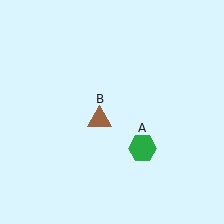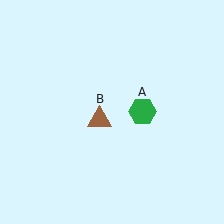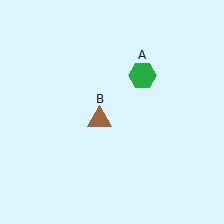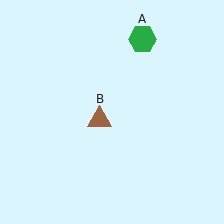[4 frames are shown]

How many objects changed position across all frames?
1 object changed position: green hexagon (object A).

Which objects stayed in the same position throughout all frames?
Brown triangle (object B) remained stationary.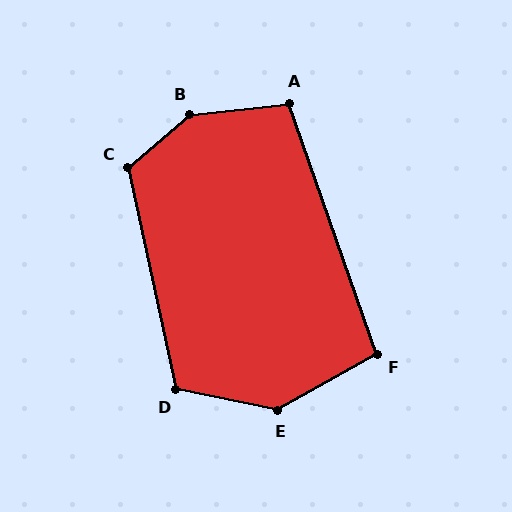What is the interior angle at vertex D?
Approximately 114 degrees (obtuse).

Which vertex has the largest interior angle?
B, at approximately 146 degrees.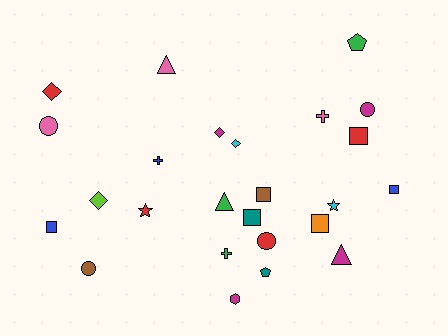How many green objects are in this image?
There are 3 green objects.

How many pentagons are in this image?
There are 2 pentagons.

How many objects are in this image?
There are 25 objects.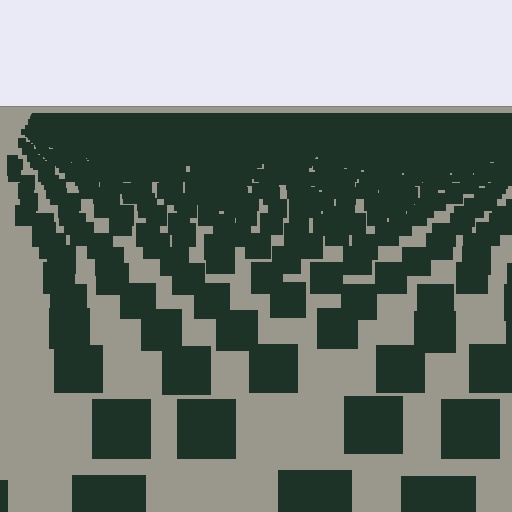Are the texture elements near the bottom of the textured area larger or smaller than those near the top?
Larger. Near the bottom, elements are closer to the viewer and appear at a bigger on-screen size.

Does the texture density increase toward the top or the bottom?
Density increases toward the top.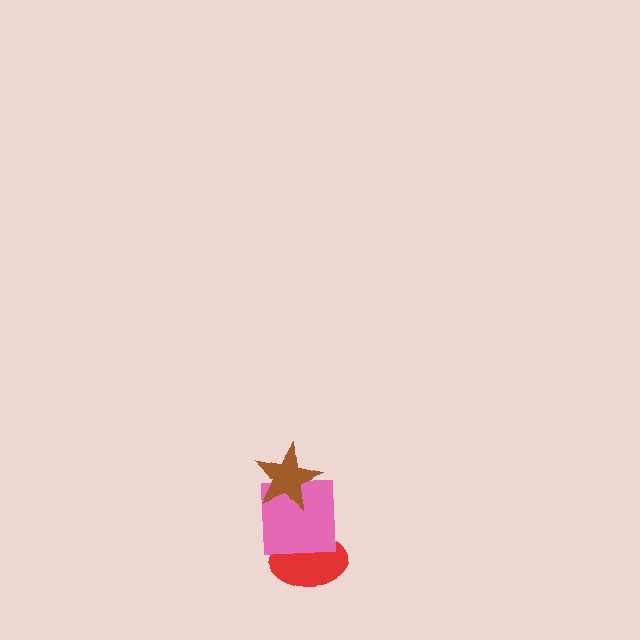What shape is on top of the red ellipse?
The pink square is on top of the red ellipse.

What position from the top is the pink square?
The pink square is 2nd from the top.